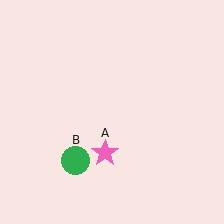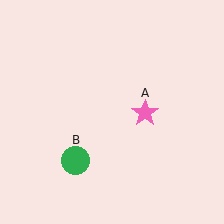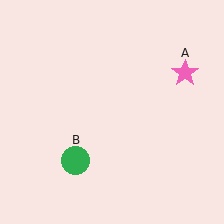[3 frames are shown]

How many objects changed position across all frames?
1 object changed position: pink star (object A).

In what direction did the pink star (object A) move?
The pink star (object A) moved up and to the right.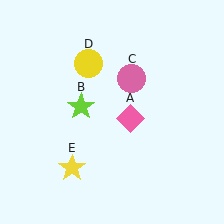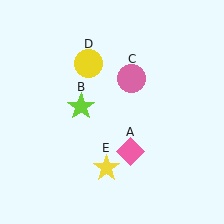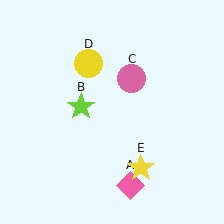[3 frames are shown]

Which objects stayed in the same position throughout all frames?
Lime star (object B) and pink circle (object C) and yellow circle (object D) remained stationary.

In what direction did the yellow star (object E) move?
The yellow star (object E) moved right.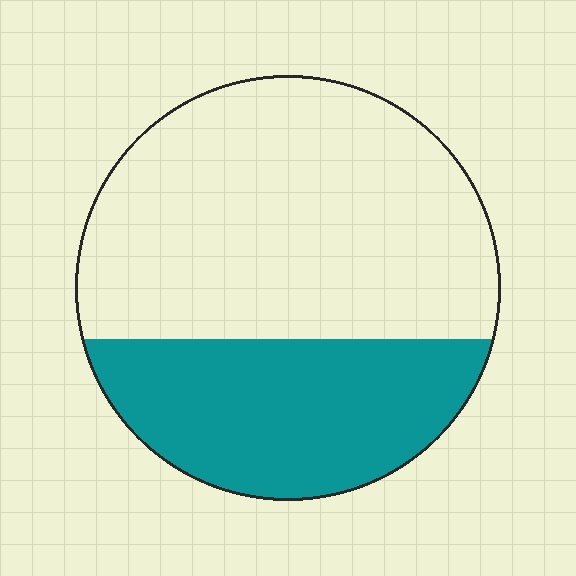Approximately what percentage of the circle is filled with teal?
Approximately 35%.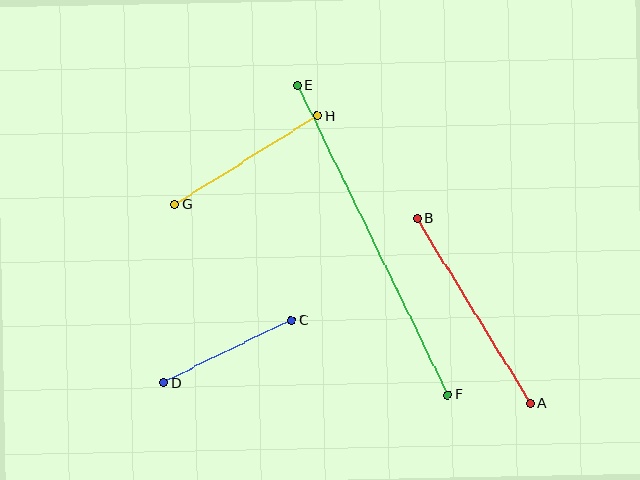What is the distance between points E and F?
The distance is approximately 344 pixels.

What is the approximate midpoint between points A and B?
The midpoint is at approximately (474, 311) pixels.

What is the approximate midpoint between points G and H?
The midpoint is at approximately (246, 160) pixels.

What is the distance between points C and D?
The distance is approximately 142 pixels.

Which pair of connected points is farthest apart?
Points E and F are farthest apart.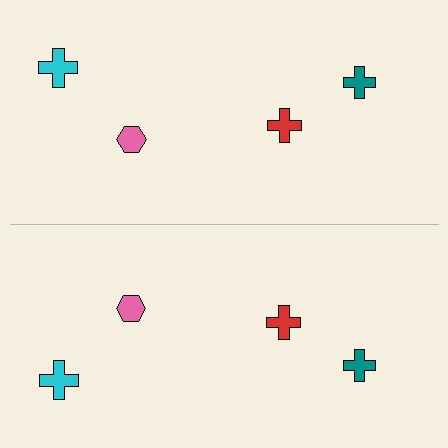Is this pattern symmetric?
Yes, this pattern has bilateral (reflection) symmetry.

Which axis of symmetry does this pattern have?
The pattern has a horizontal axis of symmetry running through the center of the image.